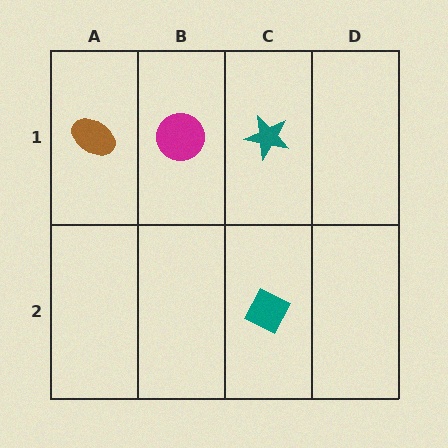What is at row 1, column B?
A magenta circle.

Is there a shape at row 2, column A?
No, that cell is empty.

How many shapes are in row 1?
3 shapes.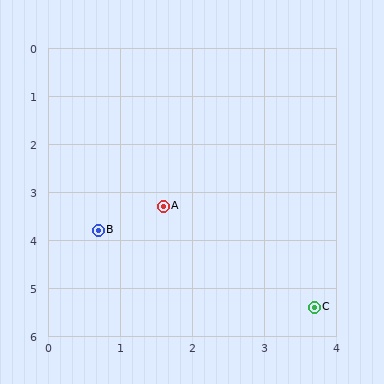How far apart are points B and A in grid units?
Points B and A are about 1.0 grid units apart.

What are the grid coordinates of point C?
Point C is at approximately (3.7, 5.4).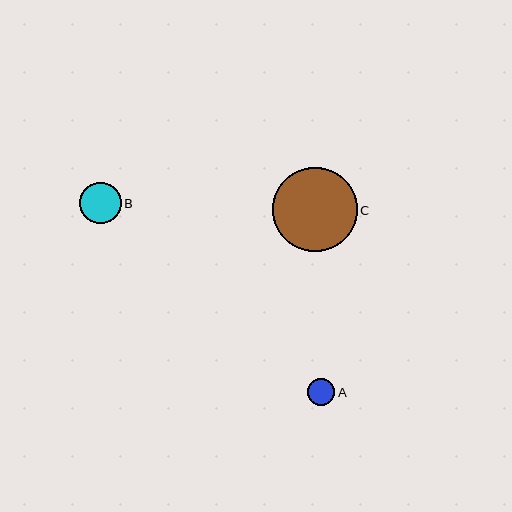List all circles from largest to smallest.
From largest to smallest: C, B, A.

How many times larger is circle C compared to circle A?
Circle C is approximately 3.1 times the size of circle A.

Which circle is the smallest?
Circle A is the smallest with a size of approximately 27 pixels.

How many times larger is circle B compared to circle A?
Circle B is approximately 1.5 times the size of circle A.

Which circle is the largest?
Circle C is the largest with a size of approximately 84 pixels.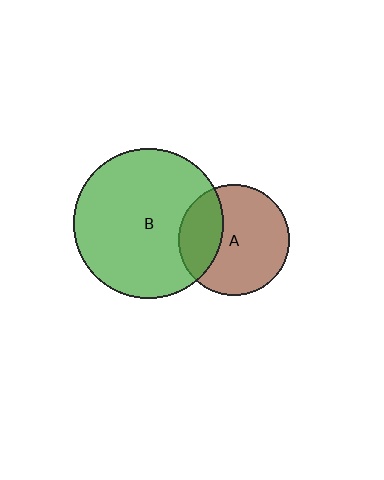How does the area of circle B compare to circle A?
Approximately 1.8 times.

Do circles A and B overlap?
Yes.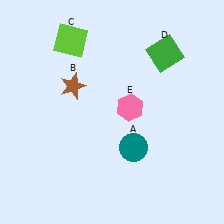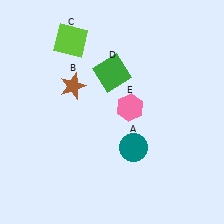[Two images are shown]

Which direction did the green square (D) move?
The green square (D) moved left.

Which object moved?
The green square (D) moved left.